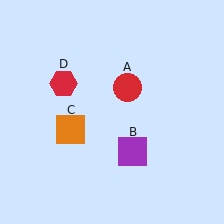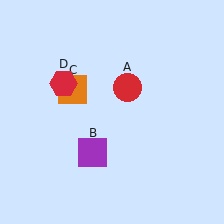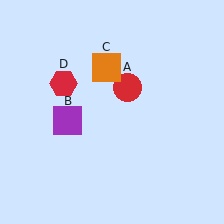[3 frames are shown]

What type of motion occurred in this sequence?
The purple square (object B), orange square (object C) rotated clockwise around the center of the scene.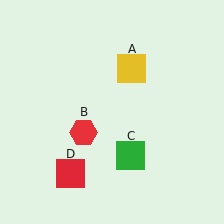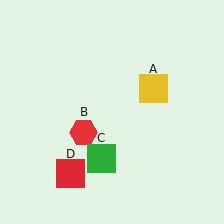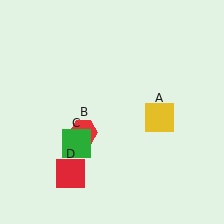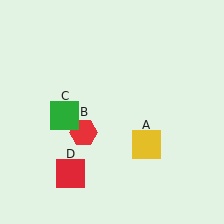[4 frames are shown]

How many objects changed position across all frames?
2 objects changed position: yellow square (object A), green square (object C).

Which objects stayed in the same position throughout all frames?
Red hexagon (object B) and red square (object D) remained stationary.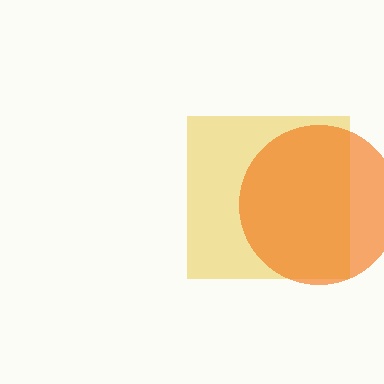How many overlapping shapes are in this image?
There are 2 overlapping shapes in the image.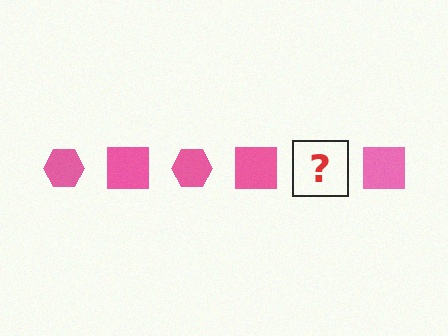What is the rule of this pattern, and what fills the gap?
The rule is that the pattern cycles through hexagon, square shapes in pink. The gap should be filled with a pink hexagon.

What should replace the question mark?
The question mark should be replaced with a pink hexagon.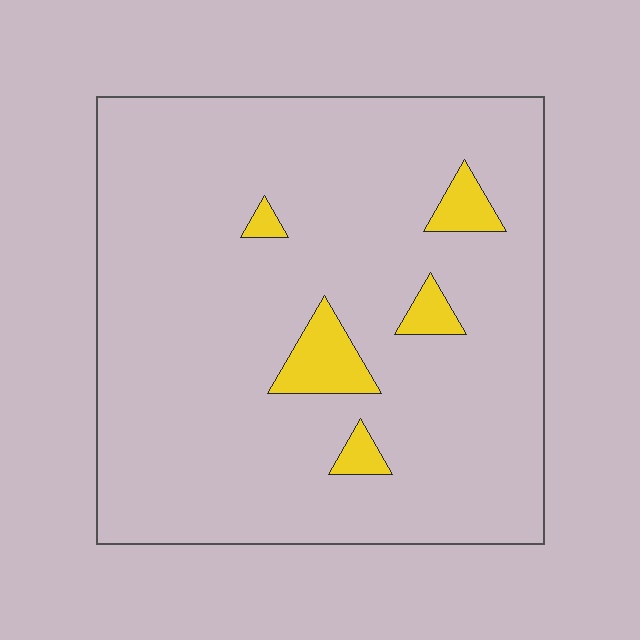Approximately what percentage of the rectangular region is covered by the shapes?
Approximately 5%.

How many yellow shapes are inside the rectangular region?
5.